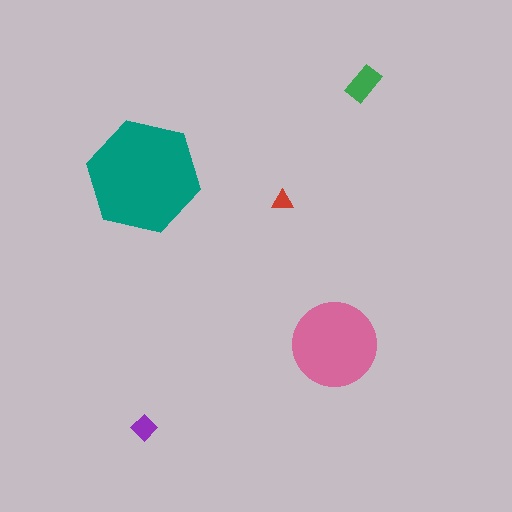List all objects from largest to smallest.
The teal hexagon, the pink circle, the green rectangle, the purple diamond, the red triangle.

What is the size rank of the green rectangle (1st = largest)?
3rd.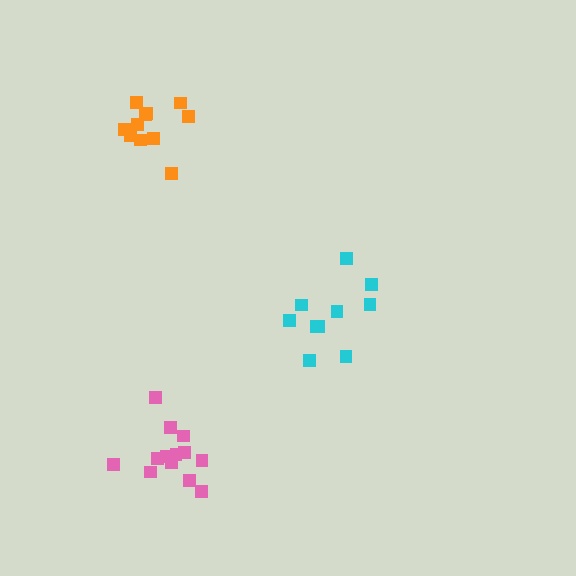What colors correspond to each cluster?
The clusters are colored: pink, cyan, orange.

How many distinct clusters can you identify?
There are 3 distinct clusters.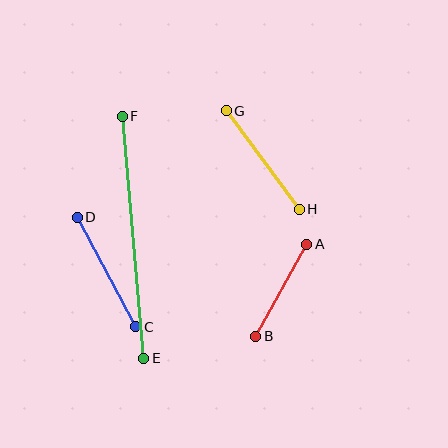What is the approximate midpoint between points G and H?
The midpoint is at approximately (263, 160) pixels.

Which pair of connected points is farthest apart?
Points E and F are farthest apart.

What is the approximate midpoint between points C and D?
The midpoint is at approximately (106, 272) pixels.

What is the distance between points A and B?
The distance is approximately 105 pixels.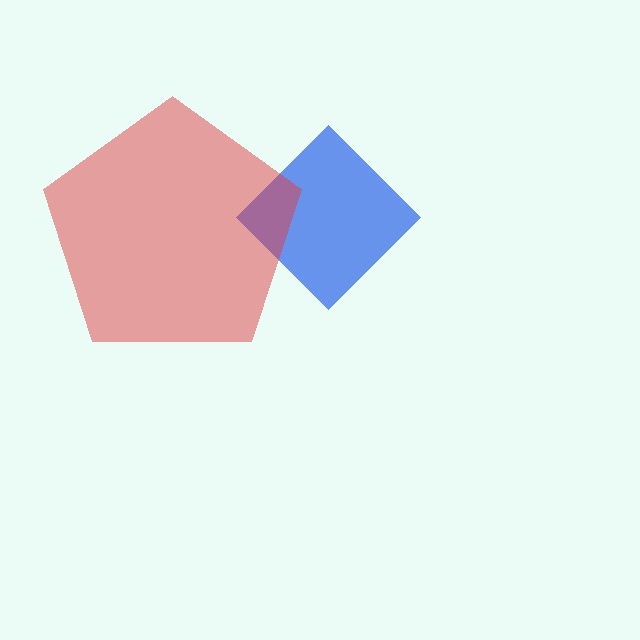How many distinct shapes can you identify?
There are 2 distinct shapes: a blue diamond, a red pentagon.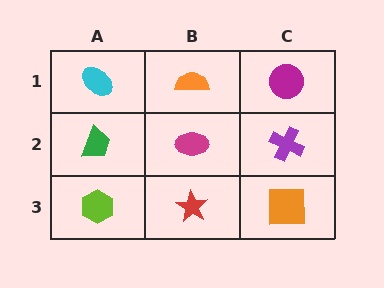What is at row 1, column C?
A magenta circle.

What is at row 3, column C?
An orange square.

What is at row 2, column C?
A purple cross.